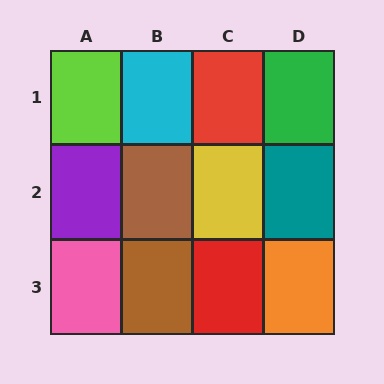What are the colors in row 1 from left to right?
Lime, cyan, red, green.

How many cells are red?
2 cells are red.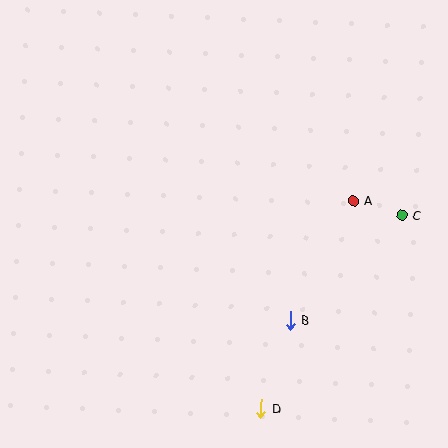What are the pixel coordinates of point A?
Point A is at (354, 201).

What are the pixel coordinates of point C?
Point C is at (402, 215).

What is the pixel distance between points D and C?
The distance between D and C is 239 pixels.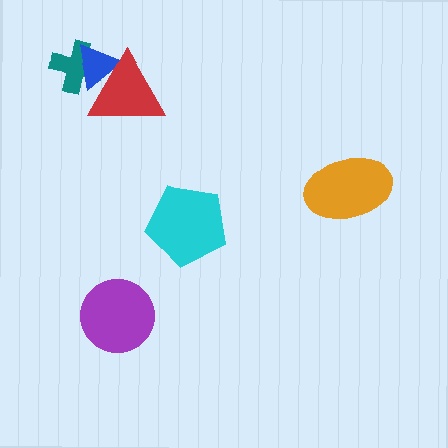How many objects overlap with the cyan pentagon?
0 objects overlap with the cyan pentagon.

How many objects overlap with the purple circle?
0 objects overlap with the purple circle.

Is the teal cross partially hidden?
Yes, it is partially covered by another shape.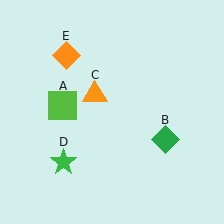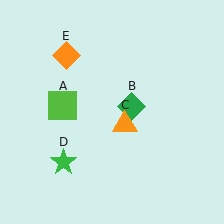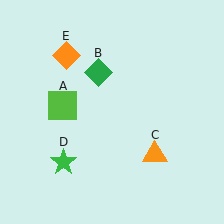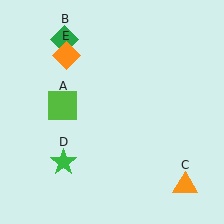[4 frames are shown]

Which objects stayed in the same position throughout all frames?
Lime square (object A) and green star (object D) and orange diamond (object E) remained stationary.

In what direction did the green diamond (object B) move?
The green diamond (object B) moved up and to the left.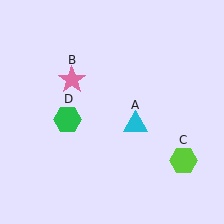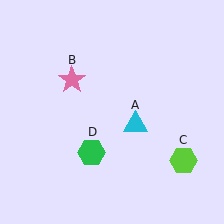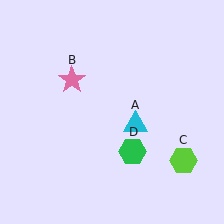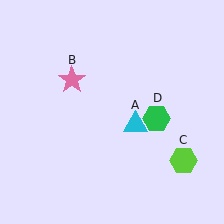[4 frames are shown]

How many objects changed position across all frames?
1 object changed position: green hexagon (object D).